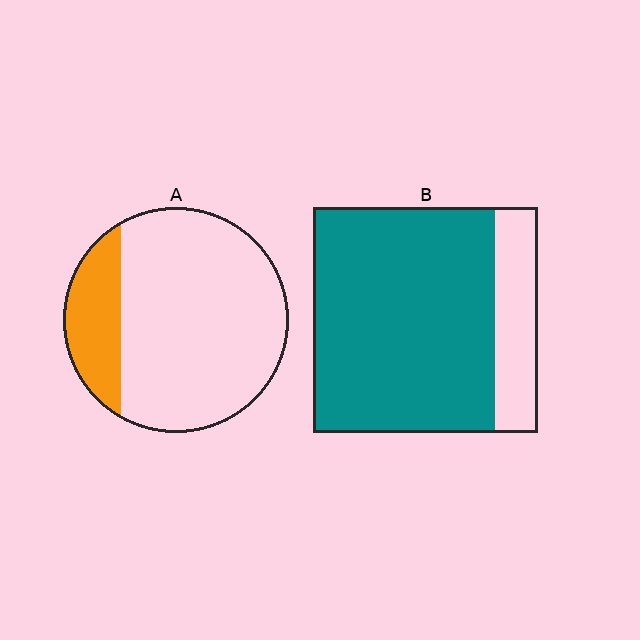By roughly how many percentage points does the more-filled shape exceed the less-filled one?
By roughly 60 percentage points (B over A).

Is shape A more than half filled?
No.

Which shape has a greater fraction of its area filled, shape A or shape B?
Shape B.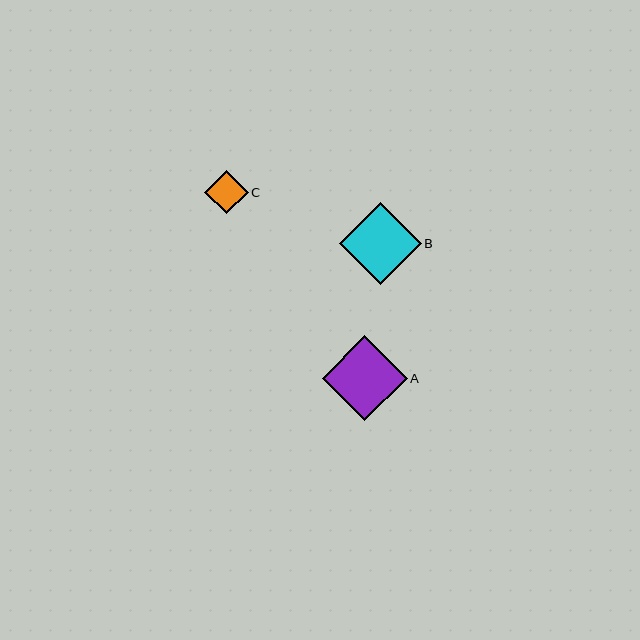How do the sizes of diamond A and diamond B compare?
Diamond A and diamond B are approximately the same size.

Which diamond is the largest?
Diamond A is the largest with a size of approximately 85 pixels.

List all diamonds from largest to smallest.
From largest to smallest: A, B, C.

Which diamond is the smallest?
Diamond C is the smallest with a size of approximately 43 pixels.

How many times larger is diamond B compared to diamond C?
Diamond B is approximately 1.9 times the size of diamond C.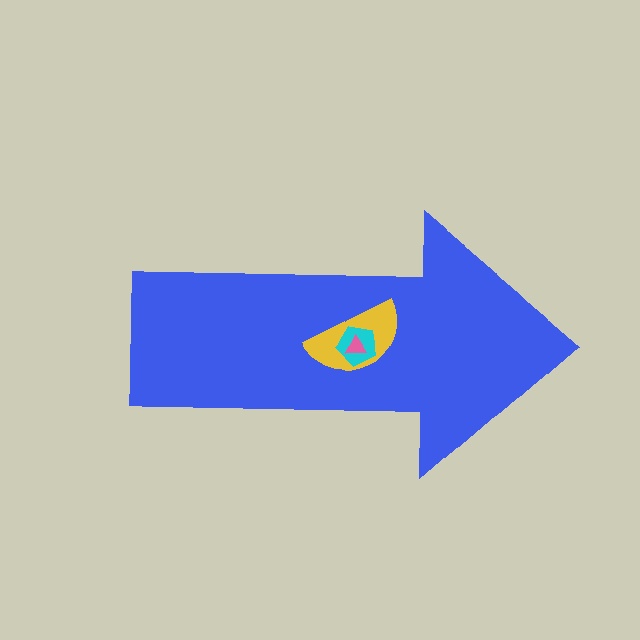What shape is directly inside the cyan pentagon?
The pink triangle.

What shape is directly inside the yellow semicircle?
The cyan pentagon.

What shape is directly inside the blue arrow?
The yellow semicircle.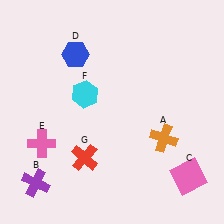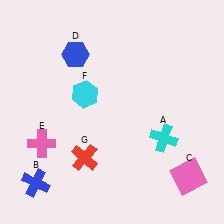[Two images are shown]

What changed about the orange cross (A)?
In Image 1, A is orange. In Image 2, it changed to cyan.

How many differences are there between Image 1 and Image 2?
There are 2 differences between the two images.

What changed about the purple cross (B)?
In Image 1, B is purple. In Image 2, it changed to blue.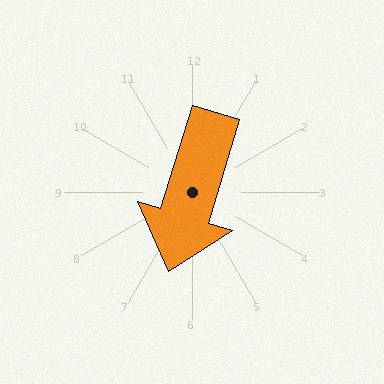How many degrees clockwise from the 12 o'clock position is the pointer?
Approximately 197 degrees.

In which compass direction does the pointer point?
South.